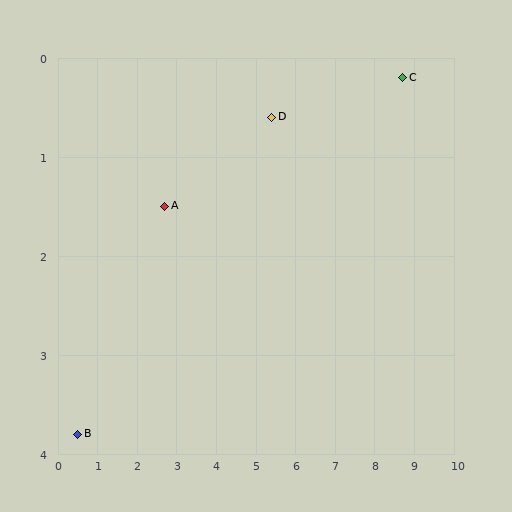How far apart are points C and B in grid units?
Points C and B are about 9.0 grid units apart.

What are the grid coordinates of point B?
Point B is at approximately (0.5, 3.8).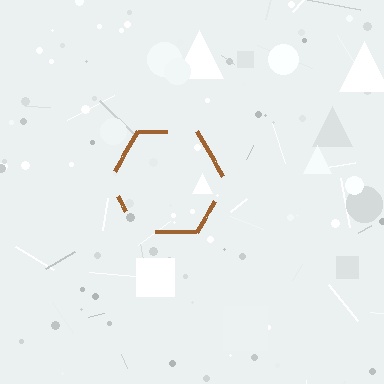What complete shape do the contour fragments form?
The contour fragments form a hexagon.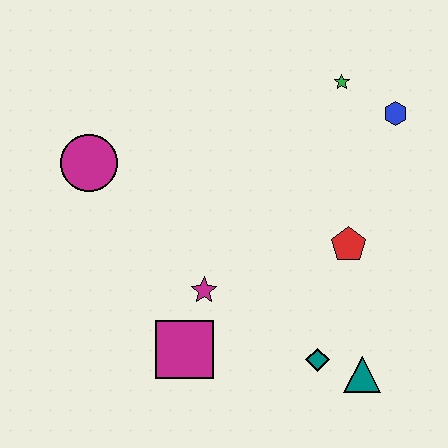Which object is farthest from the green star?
The magenta square is farthest from the green star.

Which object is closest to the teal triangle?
The teal diamond is closest to the teal triangle.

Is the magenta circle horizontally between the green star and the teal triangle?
No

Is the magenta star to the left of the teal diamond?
Yes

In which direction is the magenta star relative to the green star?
The magenta star is below the green star.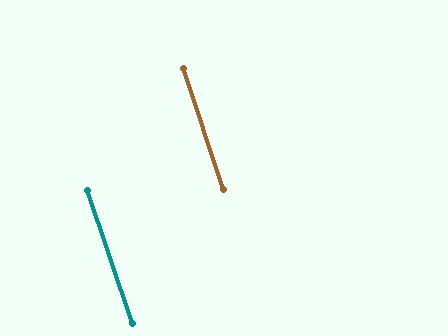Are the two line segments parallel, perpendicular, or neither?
Parallel — their directions differ by only 0.8°.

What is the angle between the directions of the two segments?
Approximately 1 degree.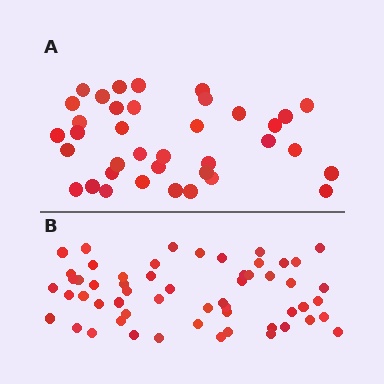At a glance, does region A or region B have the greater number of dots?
Region B (the bottom region) has more dots.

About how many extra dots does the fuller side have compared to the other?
Region B has approximately 20 more dots than region A.